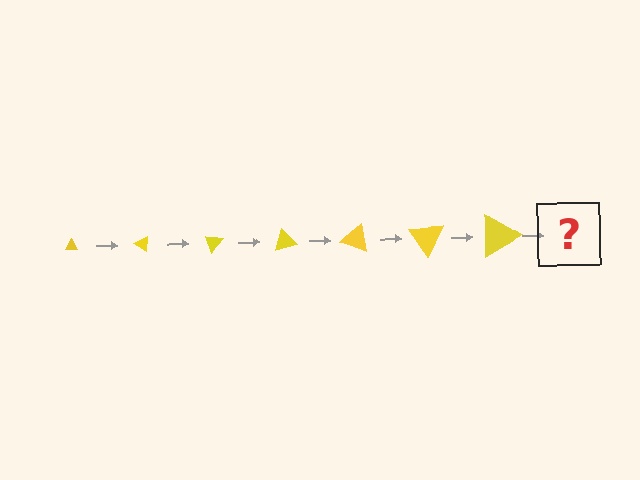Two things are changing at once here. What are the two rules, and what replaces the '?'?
The two rules are that the triangle grows larger each step and it rotates 35 degrees each step. The '?' should be a triangle, larger than the previous one and rotated 245 degrees from the start.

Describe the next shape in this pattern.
It should be a triangle, larger than the previous one and rotated 245 degrees from the start.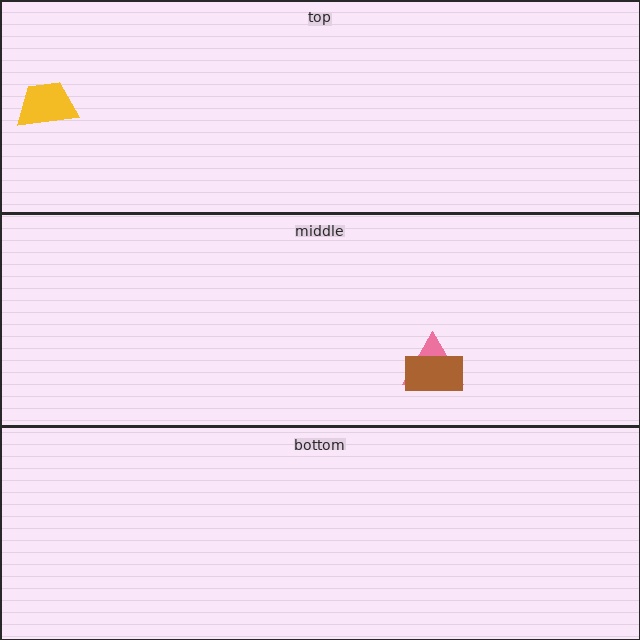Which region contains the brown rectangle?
The middle region.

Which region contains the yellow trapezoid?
The top region.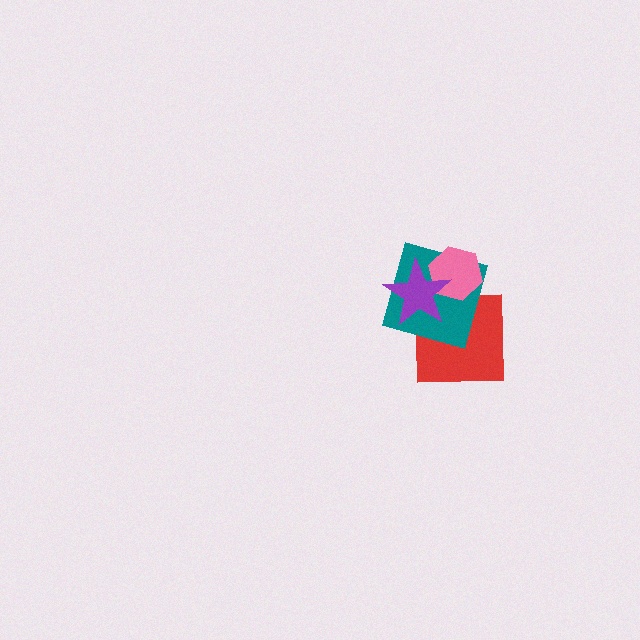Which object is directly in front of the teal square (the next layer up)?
The pink hexagon is directly in front of the teal square.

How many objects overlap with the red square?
2 objects overlap with the red square.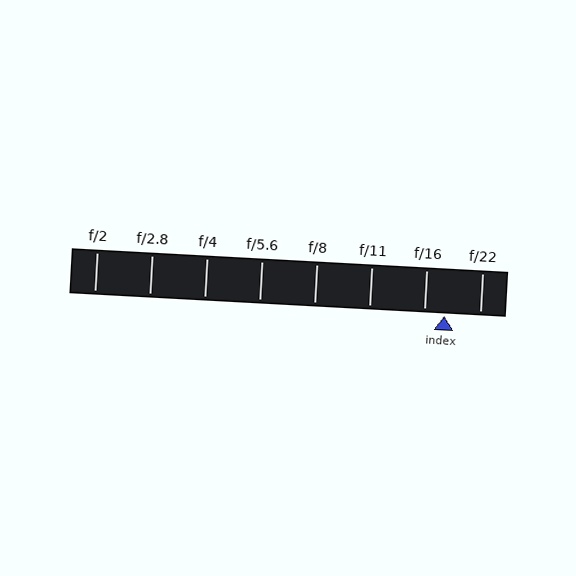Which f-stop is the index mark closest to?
The index mark is closest to f/16.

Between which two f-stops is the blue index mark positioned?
The index mark is between f/16 and f/22.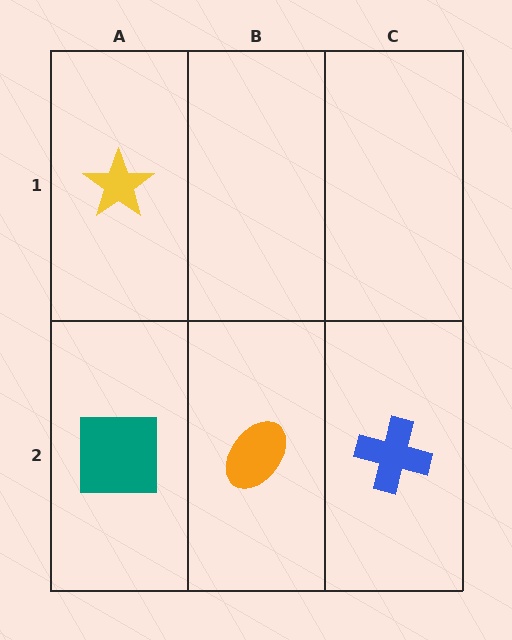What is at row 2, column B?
An orange ellipse.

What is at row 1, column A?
A yellow star.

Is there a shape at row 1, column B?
No, that cell is empty.